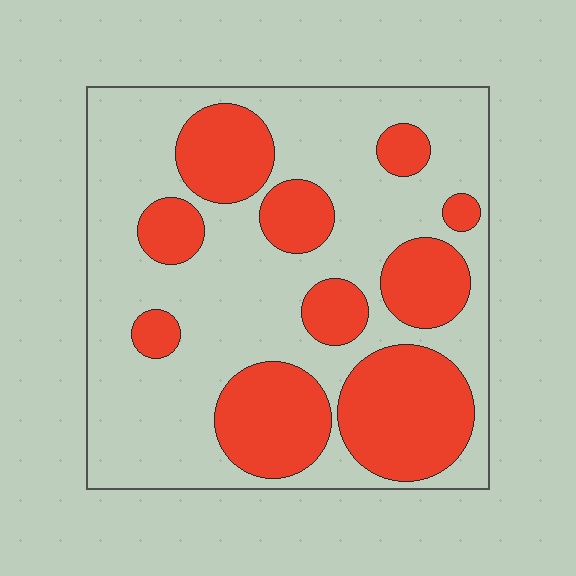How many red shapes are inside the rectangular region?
10.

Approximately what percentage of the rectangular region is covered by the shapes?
Approximately 35%.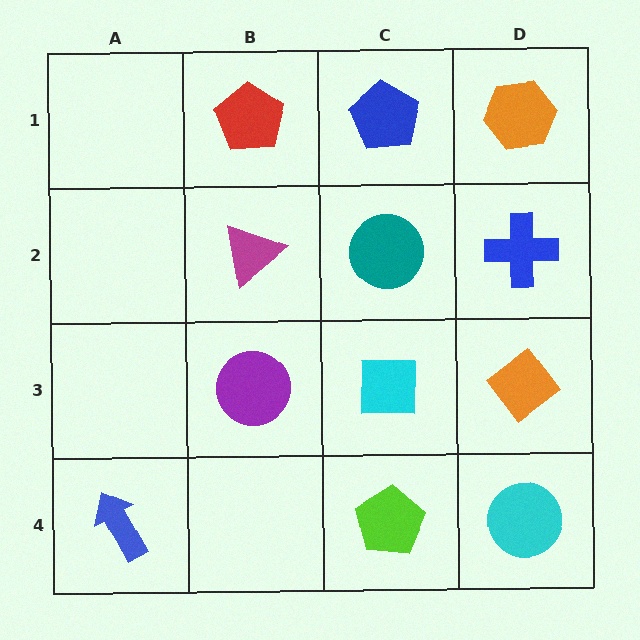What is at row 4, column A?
A blue arrow.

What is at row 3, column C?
A cyan square.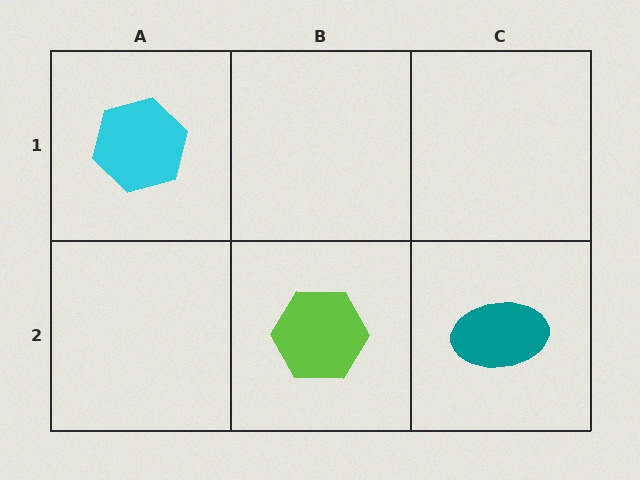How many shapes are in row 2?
2 shapes.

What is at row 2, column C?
A teal ellipse.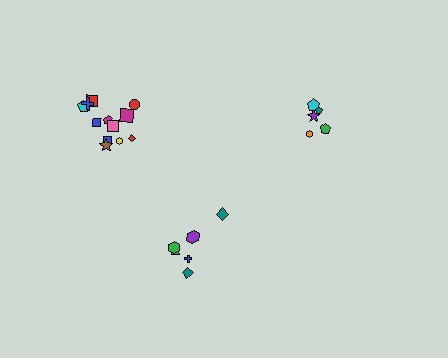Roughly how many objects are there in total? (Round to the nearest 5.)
Roughly 25 objects in total.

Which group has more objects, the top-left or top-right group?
The top-left group.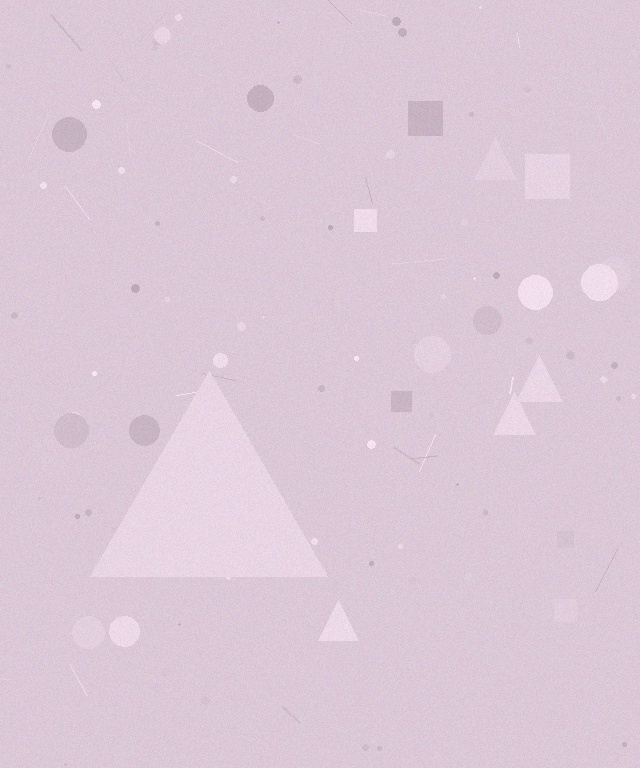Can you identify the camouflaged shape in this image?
The camouflaged shape is a triangle.